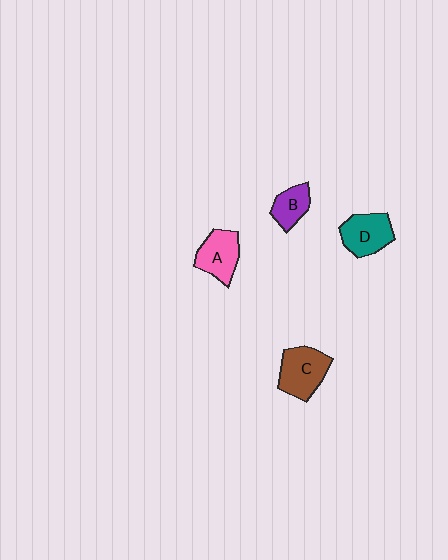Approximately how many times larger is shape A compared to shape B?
Approximately 1.4 times.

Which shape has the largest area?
Shape C (brown).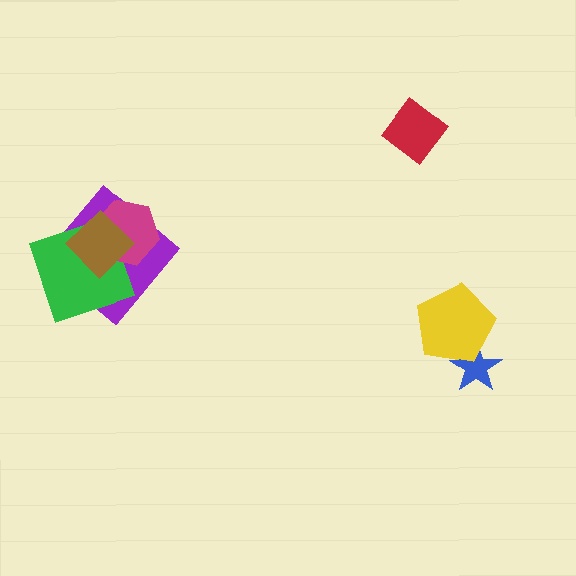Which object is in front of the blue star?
The yellow pentagon is in front of the blue star.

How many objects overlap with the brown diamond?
3 objects overlap with the brown diamond.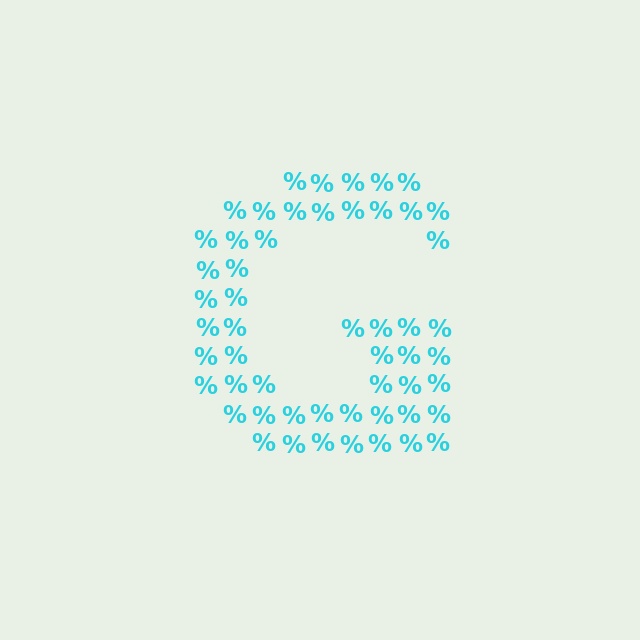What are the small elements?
The small elements are percent signs.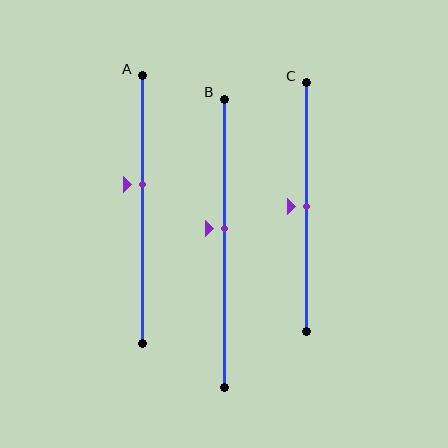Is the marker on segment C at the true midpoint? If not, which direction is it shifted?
Yes, the marker on segment C is at the true midpoint.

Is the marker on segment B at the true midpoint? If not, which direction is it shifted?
No, the marker on segment B is shifted upward by about 5% of the segment length.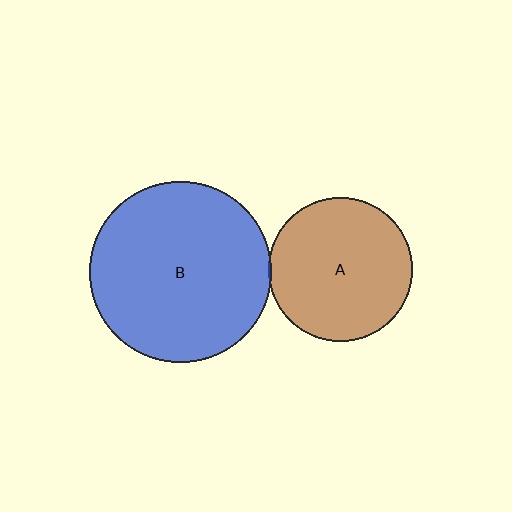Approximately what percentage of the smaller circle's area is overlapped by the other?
Approximately 5%.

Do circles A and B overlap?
Yes.